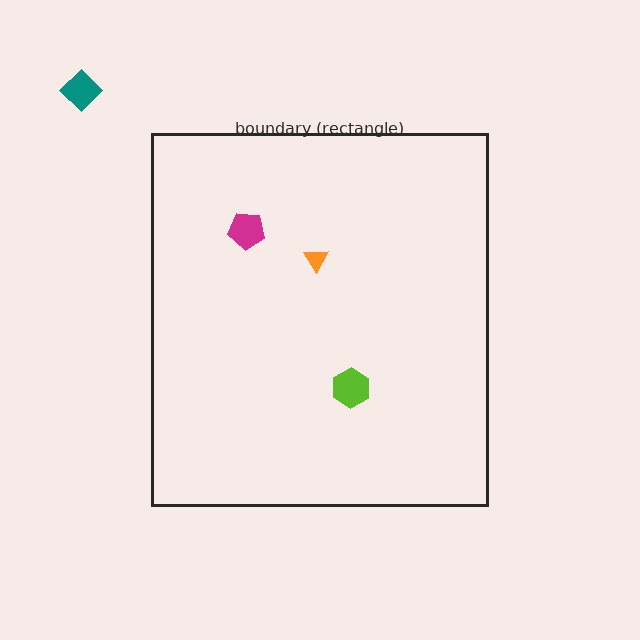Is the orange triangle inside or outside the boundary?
Inside.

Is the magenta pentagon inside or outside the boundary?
Inside.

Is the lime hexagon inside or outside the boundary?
Inside.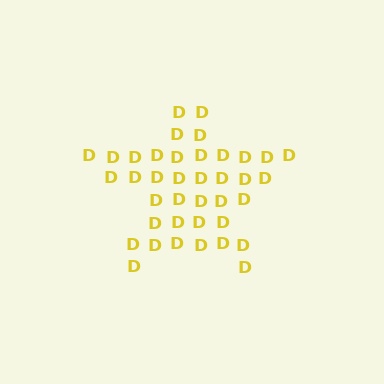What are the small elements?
The small elements are letter D's.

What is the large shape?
The large shape is a star.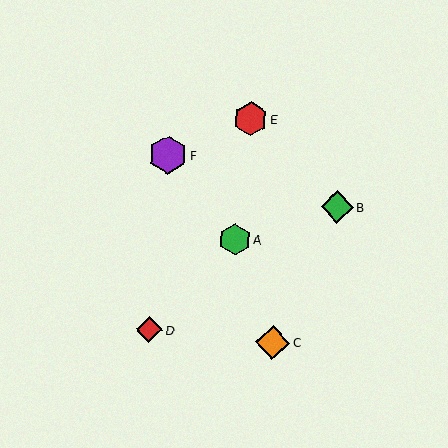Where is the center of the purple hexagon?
The center of the purple hexagon is at (168, 155).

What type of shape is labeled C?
Shape C is an orange diamond.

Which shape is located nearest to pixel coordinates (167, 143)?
The purple hexagon (labeled F) at (168, 155) is nearest to that location.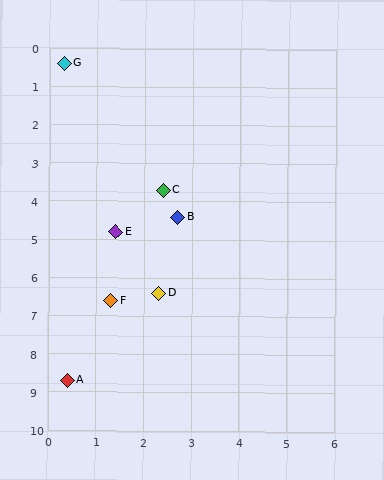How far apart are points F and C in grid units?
Points F and C are about 3.1 grid units apart.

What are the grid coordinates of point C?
Point C is at approximately (2.4, 3.7).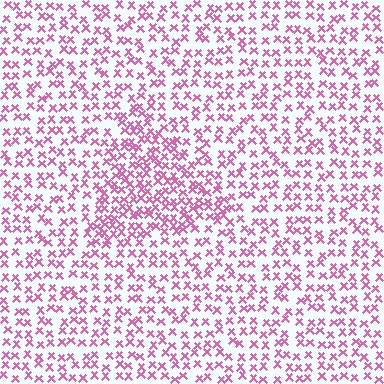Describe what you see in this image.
The image contains small pink elements arranged at two different densities. A triangle-shaped region is visible where the elements are more densely packed than the surrounding area.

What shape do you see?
I see a triangle.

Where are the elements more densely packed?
The elements are more densely packed inside the triangle boundary.